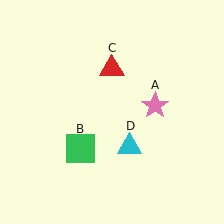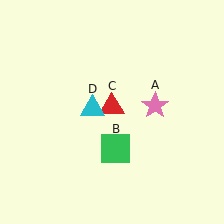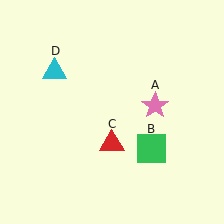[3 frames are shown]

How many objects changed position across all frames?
3 objects changed position: green square (object B), red triangle (object C), cyan triangle (object D).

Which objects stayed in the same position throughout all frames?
Pink star (object A) remained stationary.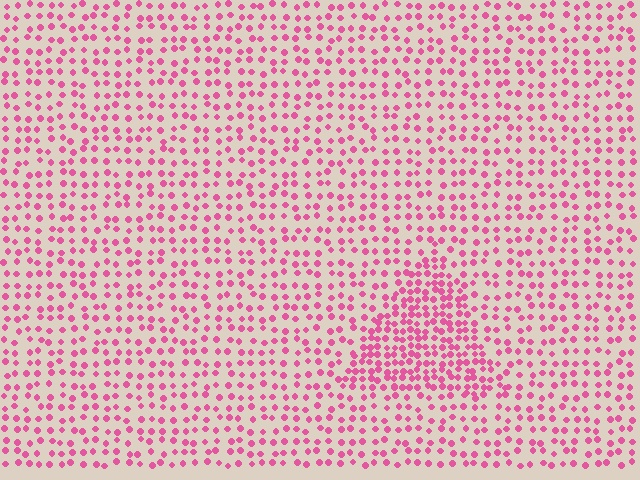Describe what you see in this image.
The image contains small pink elements arranged at two different densities. A triangle-shaped region is visible where the elements are more densely packed than the surrounding area.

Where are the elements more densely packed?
The elements are more densely packed inside the triangle boundary.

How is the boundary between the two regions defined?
The boundary is defined by a change in element density (approximately 2.0x ratio). All elements are the same color, size, and shape.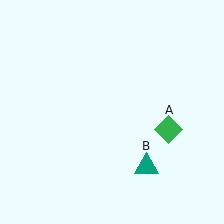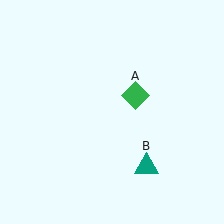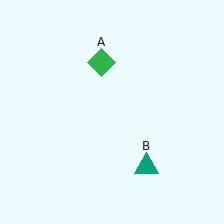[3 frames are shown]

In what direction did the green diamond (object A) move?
The green diamond (object A) moved up and to the left.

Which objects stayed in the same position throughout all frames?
Teal triangle (object B) remained stationary.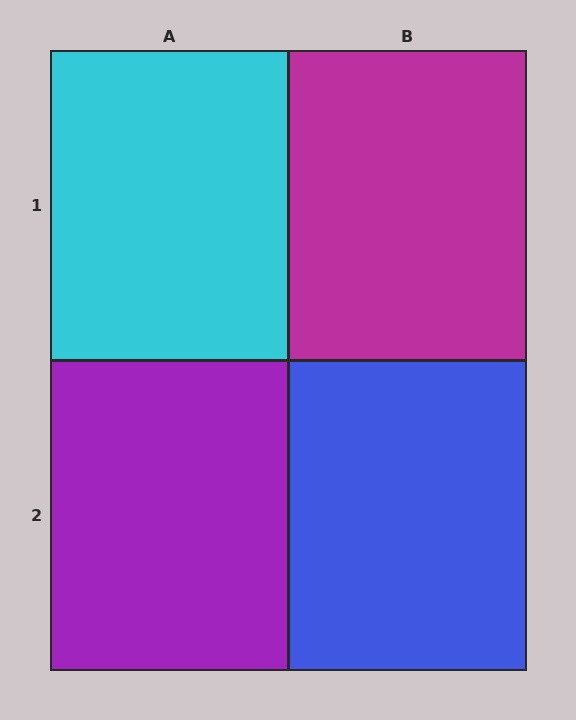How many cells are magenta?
1 cell is magenta.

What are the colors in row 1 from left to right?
Cyan, magenta.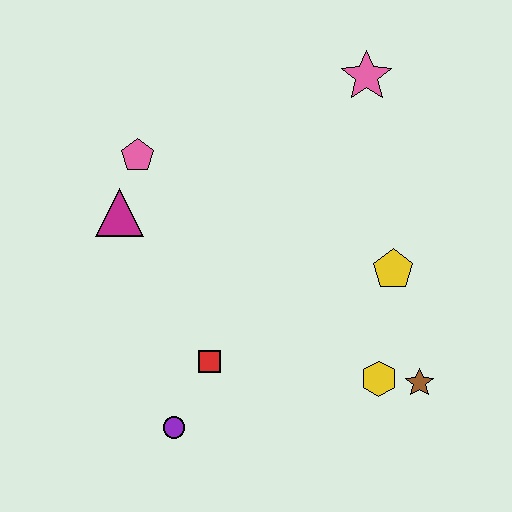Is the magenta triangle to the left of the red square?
Yes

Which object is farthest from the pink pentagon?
The brown star is farthest from the pink pentagon.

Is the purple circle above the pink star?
No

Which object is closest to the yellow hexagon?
The brown star is closest to the yellow hexagon.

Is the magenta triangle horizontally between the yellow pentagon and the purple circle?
No